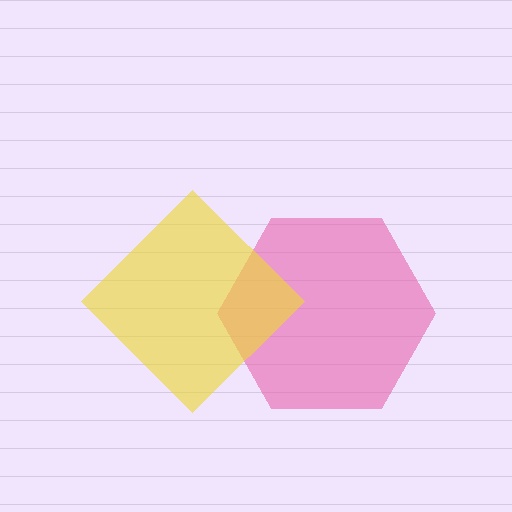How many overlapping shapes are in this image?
There are 2 overlapping shapes in the image.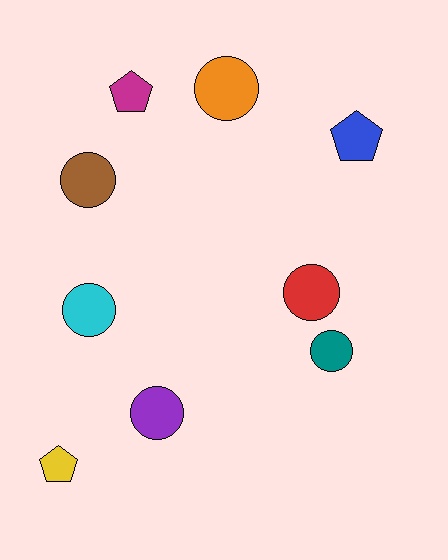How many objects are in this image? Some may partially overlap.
There are 9 objects.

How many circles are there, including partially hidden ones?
There are 6 circles.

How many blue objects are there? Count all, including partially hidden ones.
There is 1 blue object.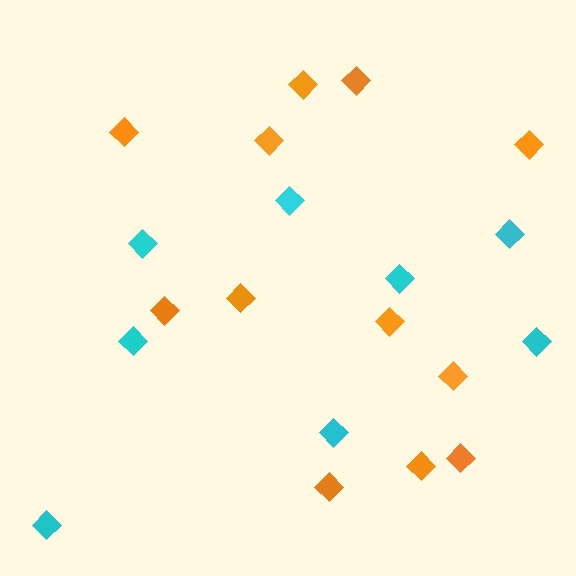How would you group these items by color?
There are 2 groups: one group of cyan diamonds (8) and one group of orange diamonds (12).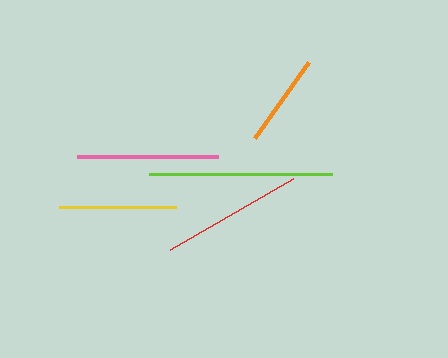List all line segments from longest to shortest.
From longest to shortest: lime, red, pink, yellow, orange.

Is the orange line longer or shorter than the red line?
The red line is longer than the orange line.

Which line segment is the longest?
The lime line is the longest at approximately 183 pixels.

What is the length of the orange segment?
The orange segment is approximately 93 pixels long.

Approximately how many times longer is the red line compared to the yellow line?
The red line is approximately 1.2 times the length of the yellow line.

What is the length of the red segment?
The red segment is approximately 143 pixels long.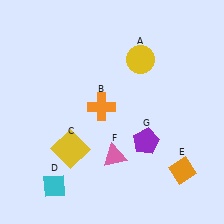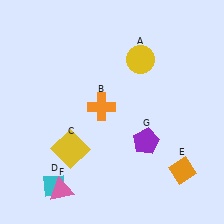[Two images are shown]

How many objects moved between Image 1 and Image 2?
1 object moved between the two images.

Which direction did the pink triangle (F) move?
The pink triangle (F) moved left.